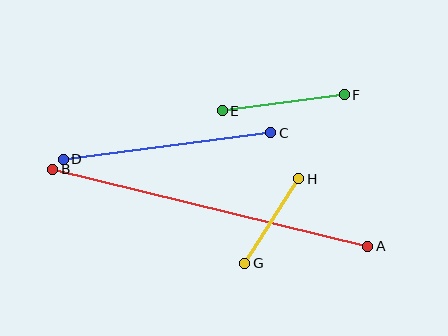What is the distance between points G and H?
The distance is approximately 100 pixels.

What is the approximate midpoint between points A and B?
The midpoint is at approximately (210, 208) pixels.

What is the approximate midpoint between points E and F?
The midpoint is at approximately (283, 103) pixels.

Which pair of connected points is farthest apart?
Points A and B are farthest apart.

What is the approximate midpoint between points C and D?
The midpoint is at approximately (167, 146) pixels.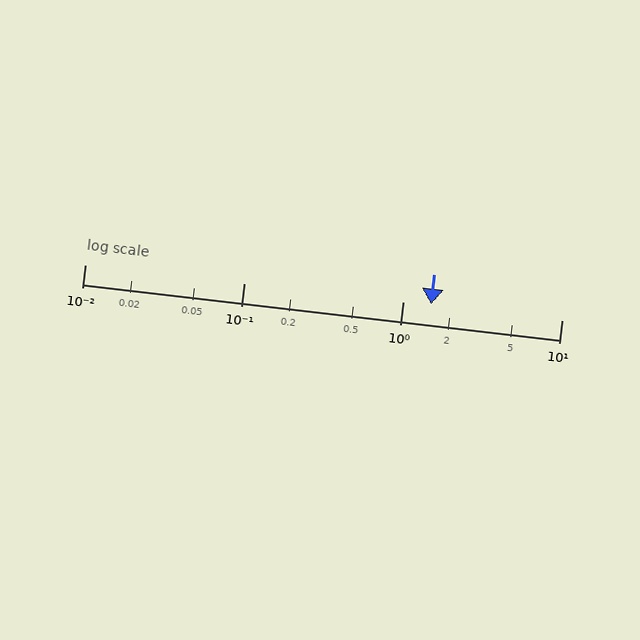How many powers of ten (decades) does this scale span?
The scale spans 3 decades, from 0.01 to 10.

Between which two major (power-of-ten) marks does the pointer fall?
The pointer is between 1 and 10.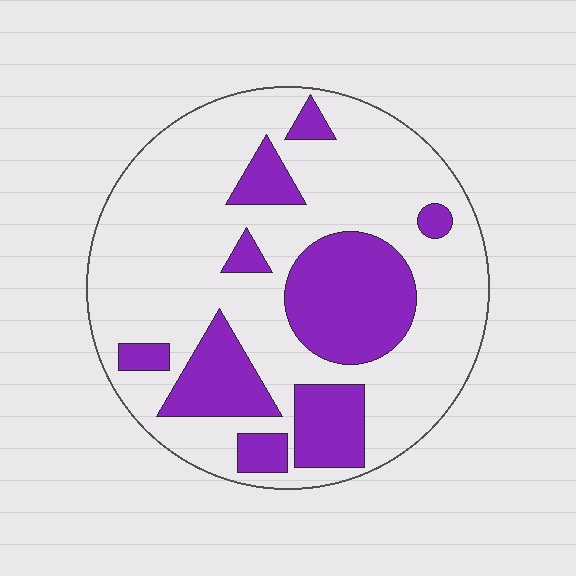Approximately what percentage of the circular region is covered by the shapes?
Approximately 30%.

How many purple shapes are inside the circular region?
9.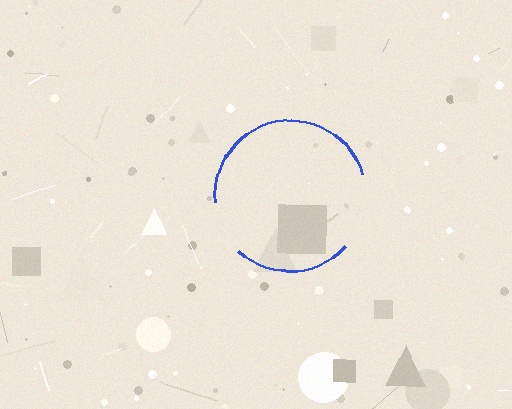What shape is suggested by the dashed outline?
The dashed outline suggests a circle.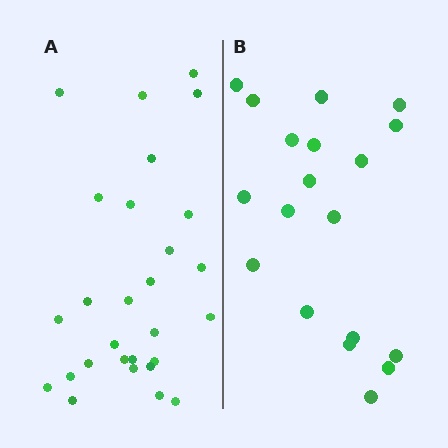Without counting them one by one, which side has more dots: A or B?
Region A (the left region) has more dots.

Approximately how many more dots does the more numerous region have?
Region A has roughly 8 or so more dots than region B.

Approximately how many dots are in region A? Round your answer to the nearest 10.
About 30 dots. (The exact count is 28, which rounds to 30.)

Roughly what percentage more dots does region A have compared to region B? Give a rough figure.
About 45% more.